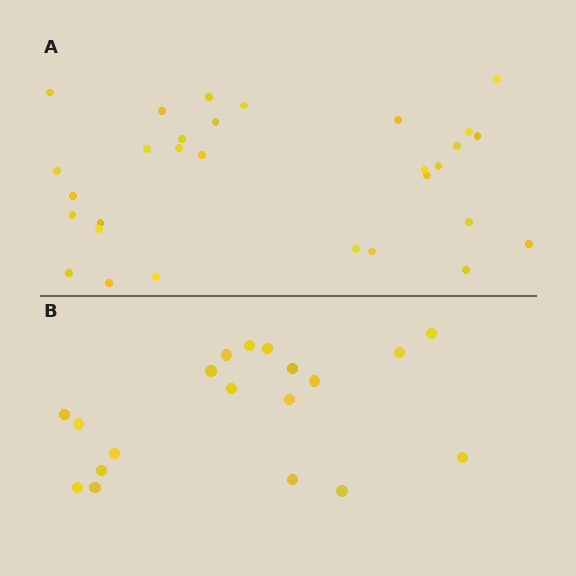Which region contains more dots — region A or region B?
Region A (the top region) has more dots.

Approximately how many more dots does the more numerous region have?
Region A has roughly 12 or so more dots than region B.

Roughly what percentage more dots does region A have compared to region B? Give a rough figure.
About 60% more.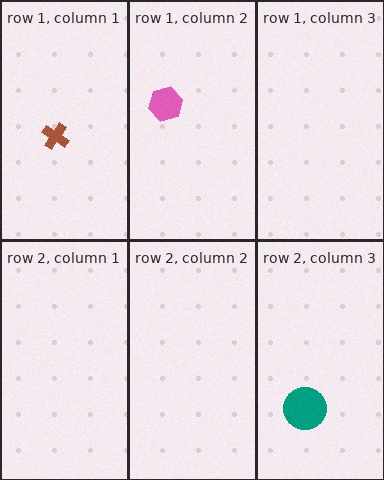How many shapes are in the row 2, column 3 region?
1.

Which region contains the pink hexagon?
The row 1, column 2 region.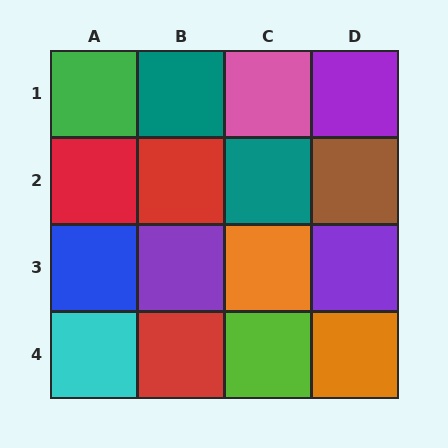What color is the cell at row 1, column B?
Teal.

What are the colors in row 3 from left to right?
Blue, purple, orange, purple.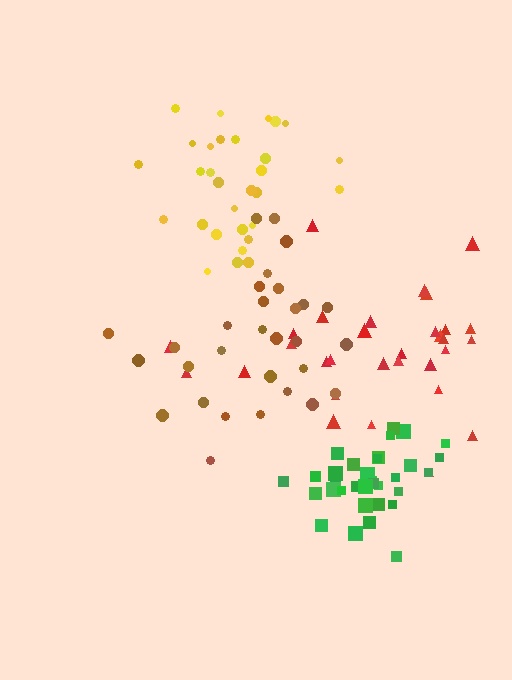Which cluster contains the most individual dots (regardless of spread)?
Green (34).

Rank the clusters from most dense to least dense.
green, yellow, brown, red.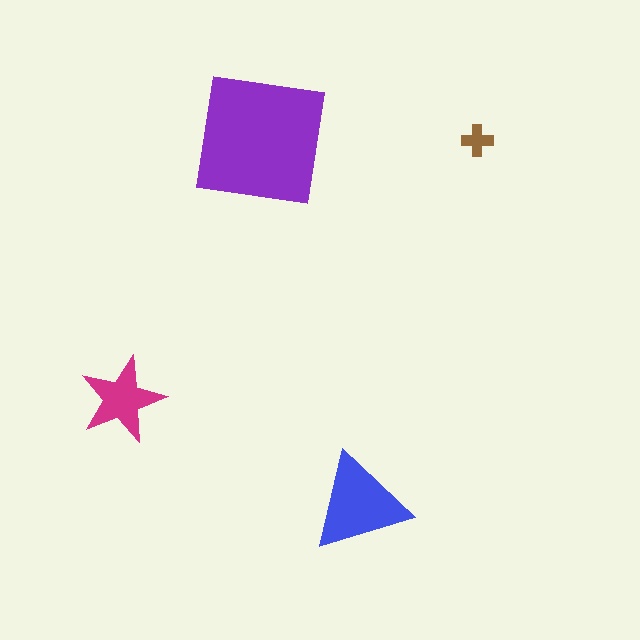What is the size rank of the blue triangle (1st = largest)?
2nd.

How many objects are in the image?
There are 4 objects in the image.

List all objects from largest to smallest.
The purple square, the blue triangle, the magenta star, the brown cross.